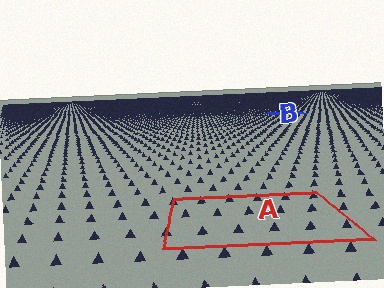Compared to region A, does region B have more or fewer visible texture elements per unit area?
Region B has more texture elements per unit area — they are packed more densely because it is farther away.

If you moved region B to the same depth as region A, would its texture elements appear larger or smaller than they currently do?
They would appear larger. At a closer depth, the same texture elements are projected at a bigger on-screen size.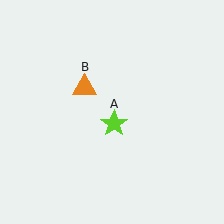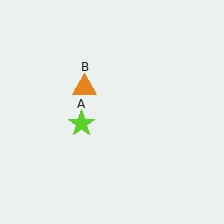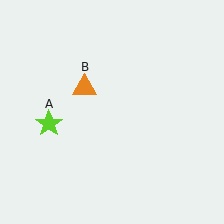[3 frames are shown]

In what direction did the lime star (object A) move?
The lime star (object A) moved left.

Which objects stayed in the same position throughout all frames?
Orange triangle (object B) remained stationary.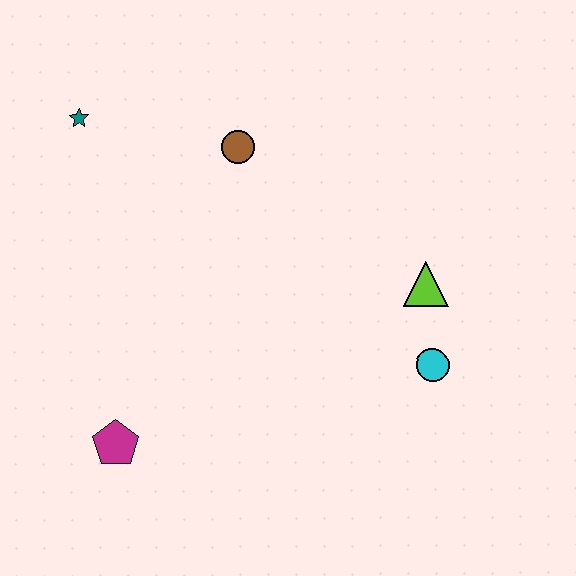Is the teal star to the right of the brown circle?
No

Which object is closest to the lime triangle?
The cyan circle is closest to the lime triangle.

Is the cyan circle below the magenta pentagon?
No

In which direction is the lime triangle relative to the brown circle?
The lime triangle is to the right of the brown circle.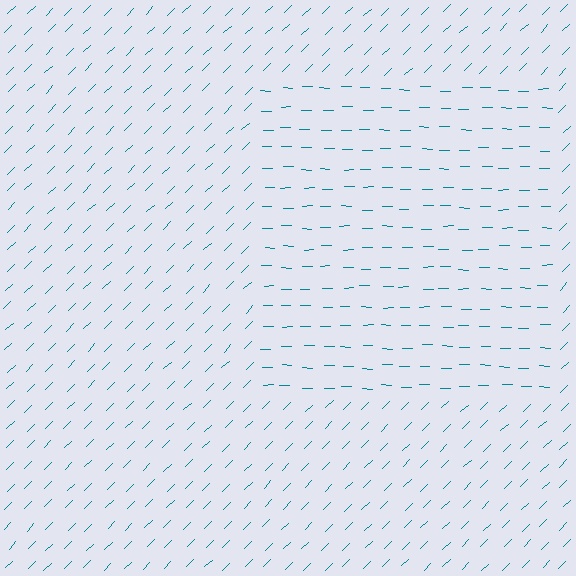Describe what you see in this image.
The image is filled with small teal line segments. A rectangle region in the image has lines oriented differently from the surrounding lines, creating a visible texture boundary.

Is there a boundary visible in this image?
Yes, there is a texture boundary formed by a change in line orientation.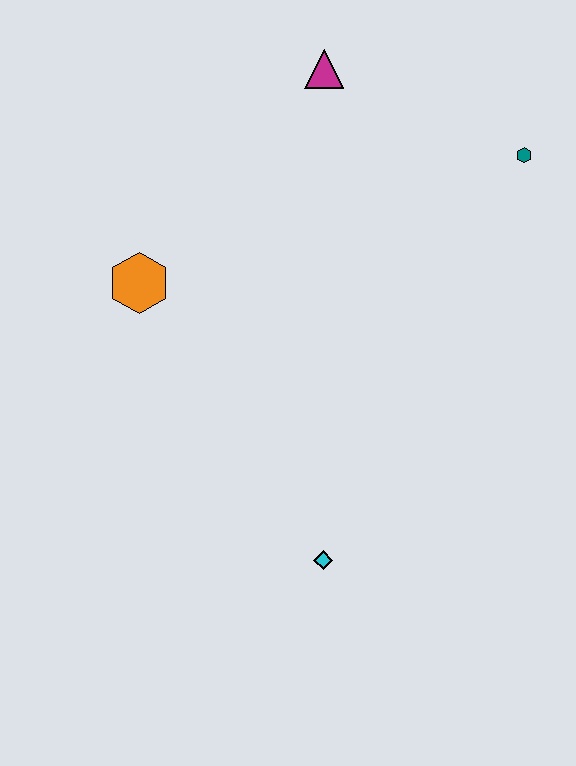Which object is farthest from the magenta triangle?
The cyan diamond is farthest from the magenta triangle.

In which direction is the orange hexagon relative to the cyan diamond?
The orange hexagon is above the cyan diamond.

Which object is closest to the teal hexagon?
The magenta triangle is closest to the teal hexagon.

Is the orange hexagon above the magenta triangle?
No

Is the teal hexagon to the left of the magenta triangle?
No